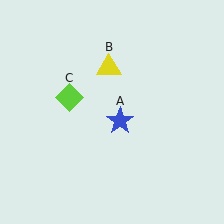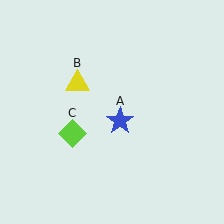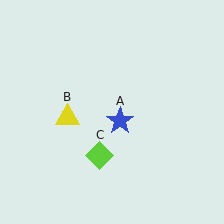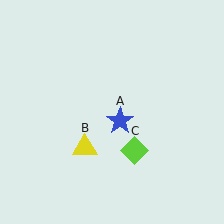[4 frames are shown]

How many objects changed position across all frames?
2 objects changed position: yellow triangle (object B), lime diamond (object C).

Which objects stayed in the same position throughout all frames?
Blue star (object A) remained stationary.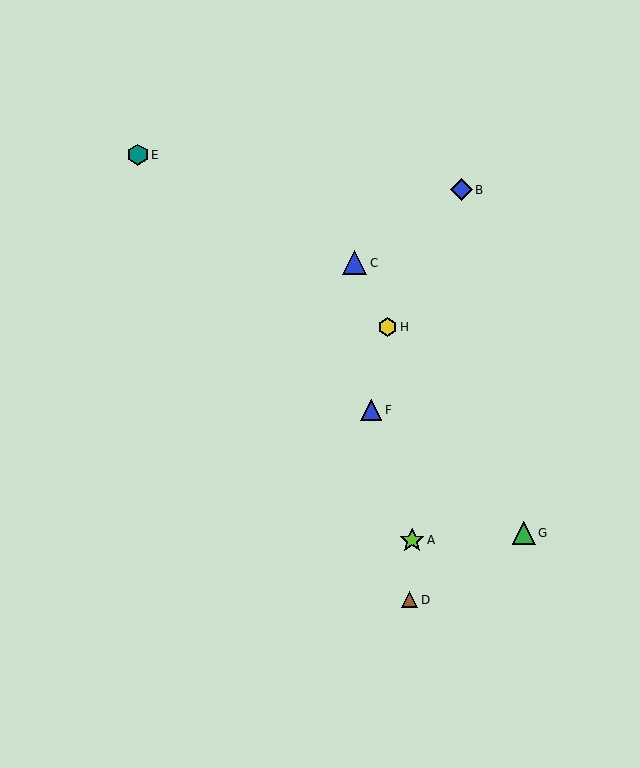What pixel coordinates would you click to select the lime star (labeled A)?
Click at (412, 540) to select the lime star A.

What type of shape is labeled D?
Shape D is a brown triangle.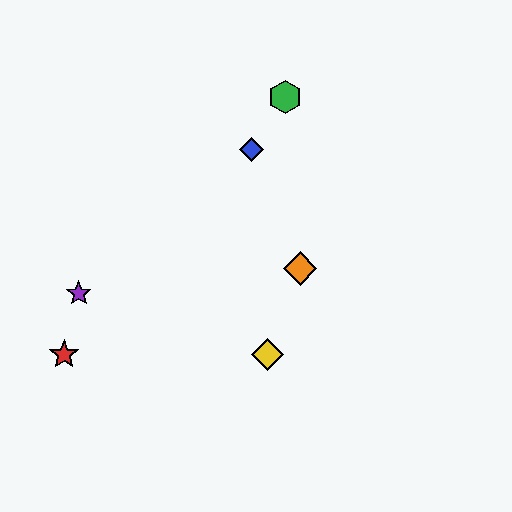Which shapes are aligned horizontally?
The red star, the yellow diamond are aligned horizontally.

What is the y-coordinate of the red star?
The red star is at y≈354.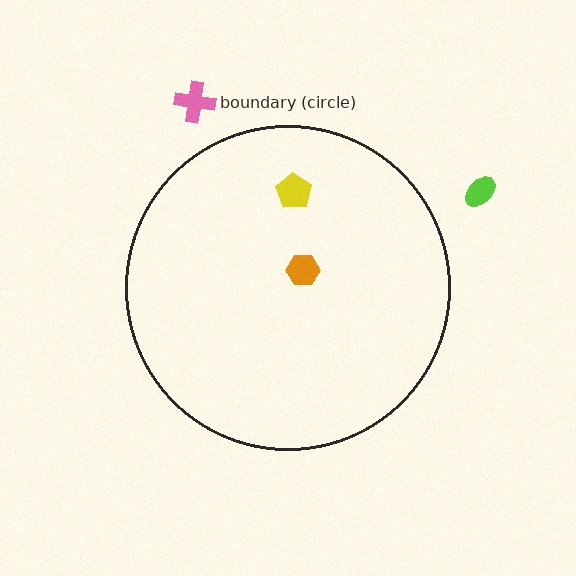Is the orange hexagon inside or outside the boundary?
Inside.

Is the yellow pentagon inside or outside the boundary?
Inside.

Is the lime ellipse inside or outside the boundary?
Outside.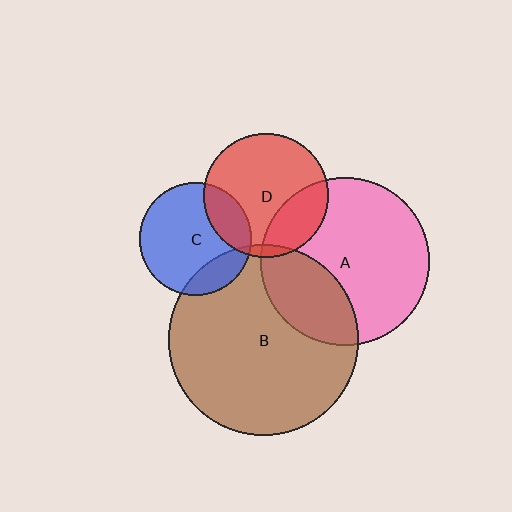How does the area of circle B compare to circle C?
Approximately 2.9 times.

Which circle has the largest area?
Circle B (brown).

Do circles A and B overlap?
Yes.